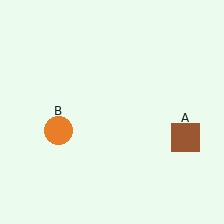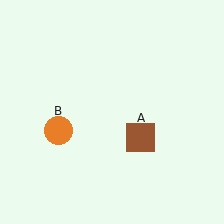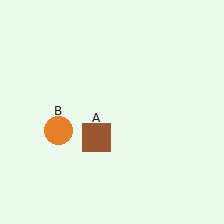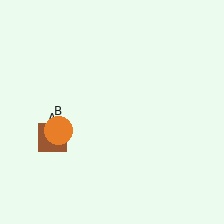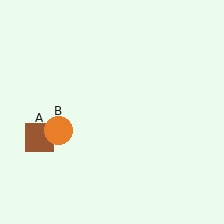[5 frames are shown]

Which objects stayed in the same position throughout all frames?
Orange circle (object B) remained stationary.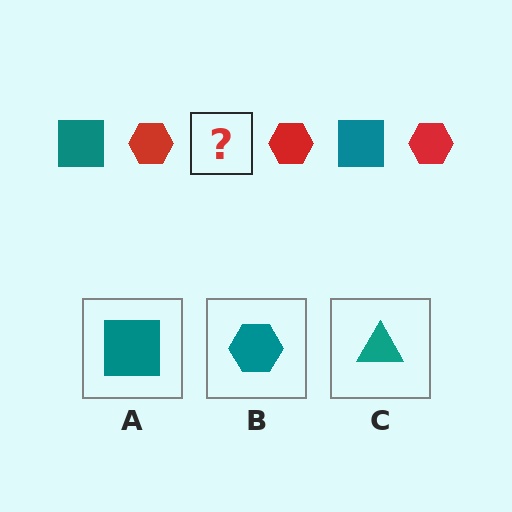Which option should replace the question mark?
Option A.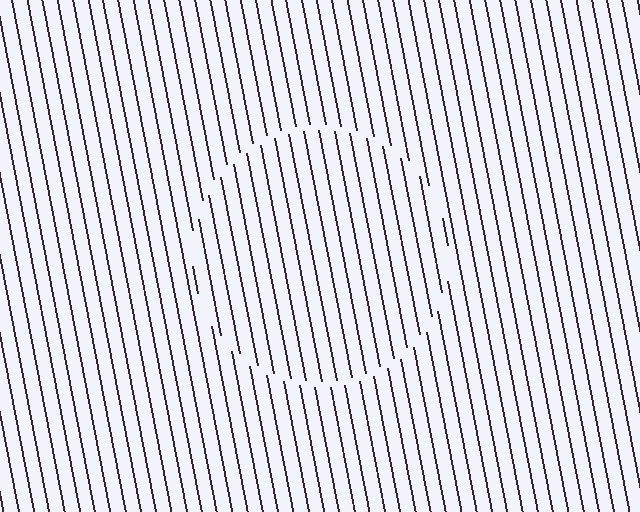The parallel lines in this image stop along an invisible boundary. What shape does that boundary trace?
An illusory circle. The interior of the shape contains the same grating, shifted by half a period — the contour is defined by the phase discontinuity where line-ends from the inner and outer gratings abut.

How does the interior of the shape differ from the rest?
The interior of the shape contains the same grating, shifted by half a period — the contour is defined by the phase discontinuity where line-ends from the inner and outer gratings abut.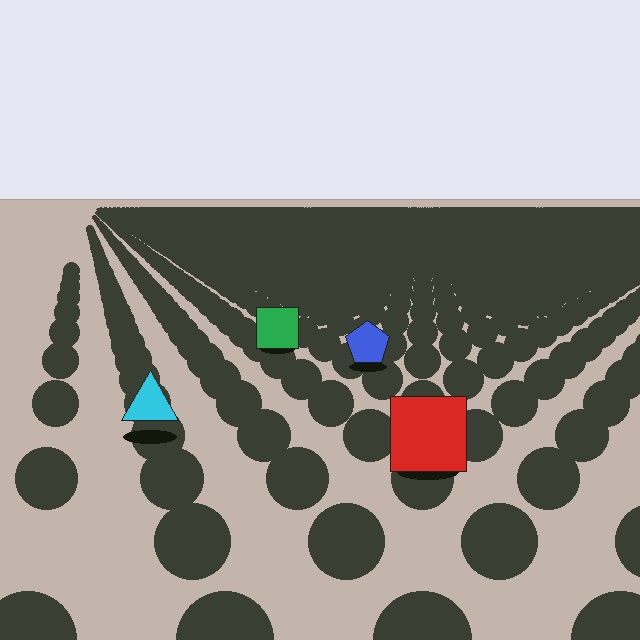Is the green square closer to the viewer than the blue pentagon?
No. The blue pentagon is closer — you can tell from the texture gradient: the ground texture is coarser near it.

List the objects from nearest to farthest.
From nearest to farthest: the red square, the cyan triangle, the blue pentagon, the green square.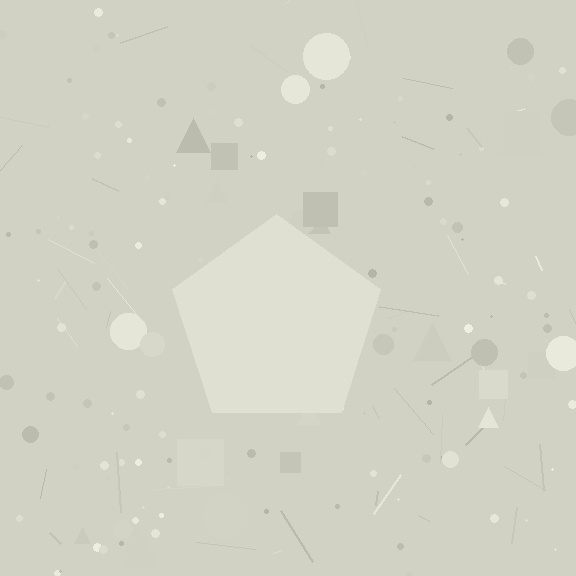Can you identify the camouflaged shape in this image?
The camouflaged shape is a pentagon.